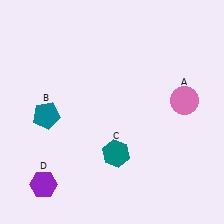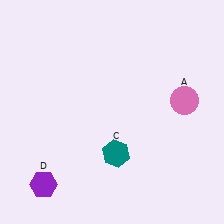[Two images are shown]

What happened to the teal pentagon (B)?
The teal pentagon (B) was removed in Image 2. It was in the bottom-left area of Image 1.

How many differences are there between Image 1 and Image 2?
There is 1 difference between the two images.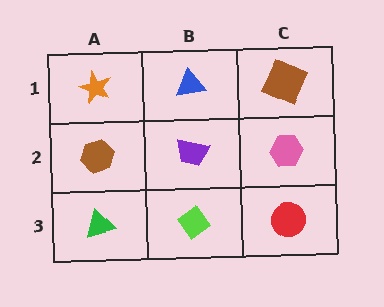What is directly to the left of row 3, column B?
A green triangle.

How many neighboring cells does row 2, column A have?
3.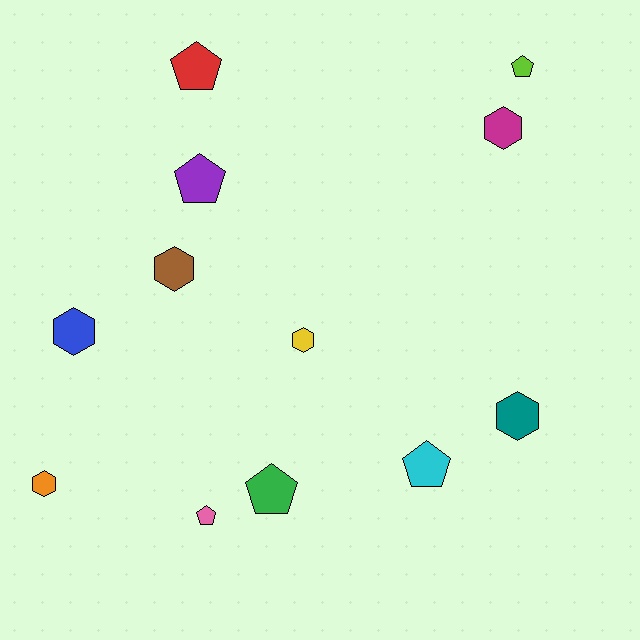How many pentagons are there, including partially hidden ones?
There are 6 pentagons.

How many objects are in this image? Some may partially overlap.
There are 12 objects.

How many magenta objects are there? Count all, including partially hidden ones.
There is 1 magenta object.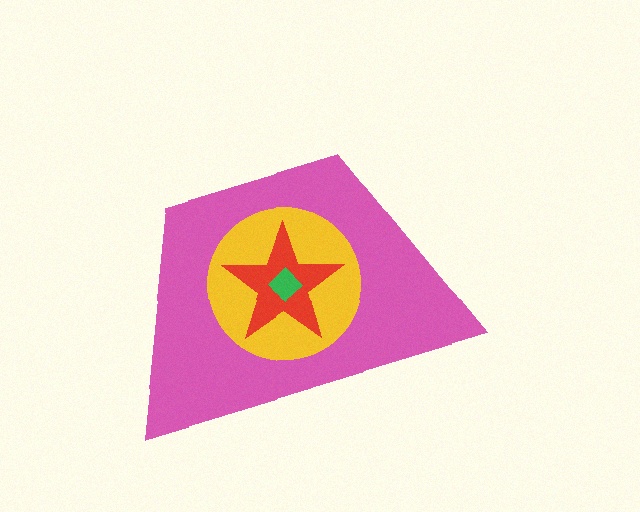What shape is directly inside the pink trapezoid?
The yellow circle.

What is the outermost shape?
The pink trapezoid.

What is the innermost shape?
The green diamond.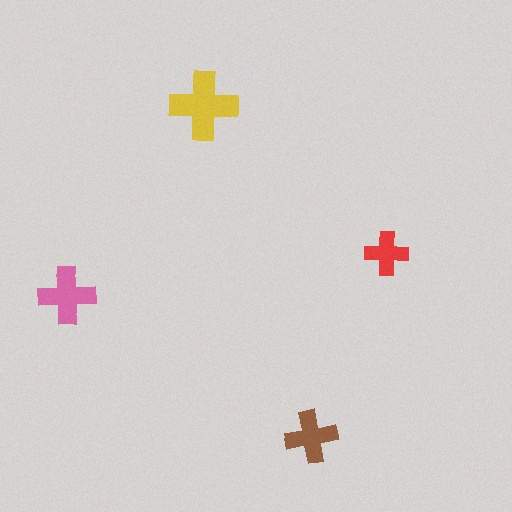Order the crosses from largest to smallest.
the yellow one, the pink one, the brown one, the red one.